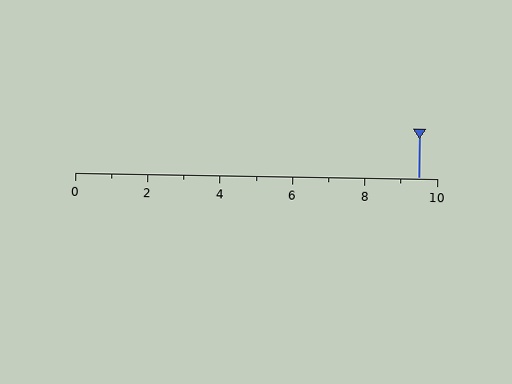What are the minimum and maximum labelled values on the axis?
The axis runs from 0 to 10.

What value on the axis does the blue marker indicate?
The marker indicates approximately 9.5.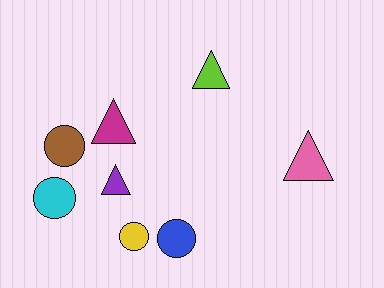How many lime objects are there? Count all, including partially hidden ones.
There is 1 lime object.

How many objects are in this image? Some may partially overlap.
There are 8 objects.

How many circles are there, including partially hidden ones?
There are 4 circles.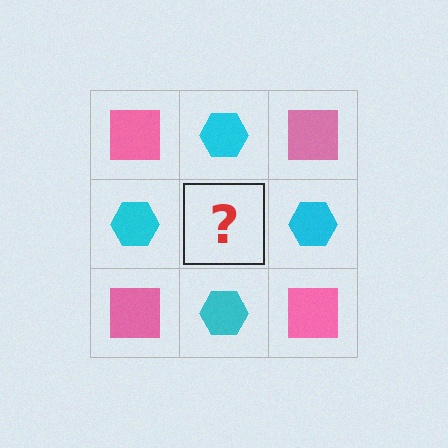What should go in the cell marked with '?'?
The missing cell should contain a pink square.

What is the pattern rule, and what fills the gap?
The rule is that it alternates pink square and cyan hexagon in a checkerboard pattern. The gap should be filled with a pink square.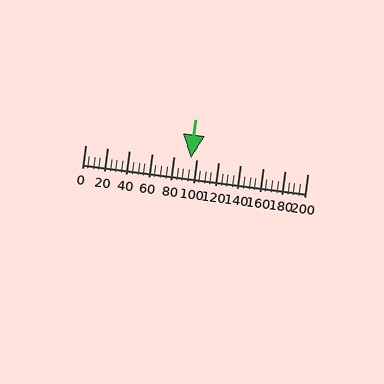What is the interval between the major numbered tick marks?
The major tick marks are spaced 20 units apart.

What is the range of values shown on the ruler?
The ruler shows values from 0 to 200.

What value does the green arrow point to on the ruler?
The green arrow points to approximately 95.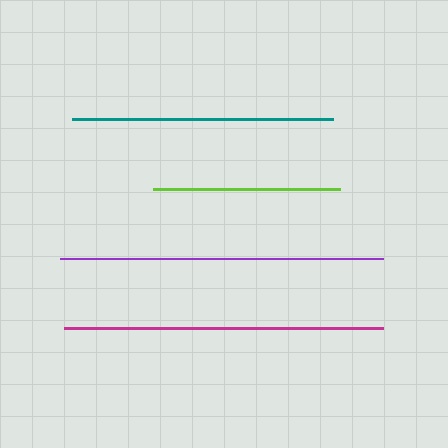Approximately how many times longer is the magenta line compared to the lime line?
The magenta line is approximately 1.7 times the length of the lime line.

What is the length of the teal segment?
The teal segment is approximately 261 pixels long.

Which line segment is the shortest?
The lime line is the shortest at approximately 186 pixels.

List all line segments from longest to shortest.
From longest to shortest: purple, magenta, teal, lime.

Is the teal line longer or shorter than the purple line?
The purple line is longer than the teal line.